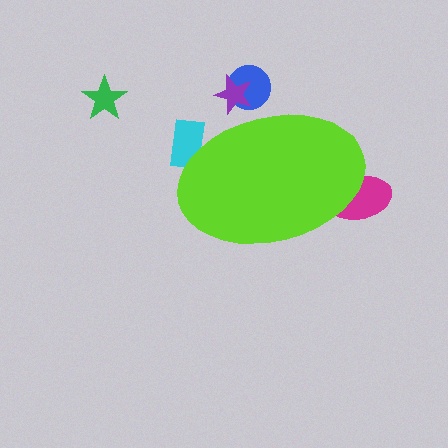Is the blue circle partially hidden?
Yes, the blue circle is partially hidden behind the lime ellipse.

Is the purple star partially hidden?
Yes, the purple star is partially hidden behind the lime ellipse.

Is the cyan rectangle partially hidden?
Yes, the cyan rectangle is partially hidden behind the lime ellipse.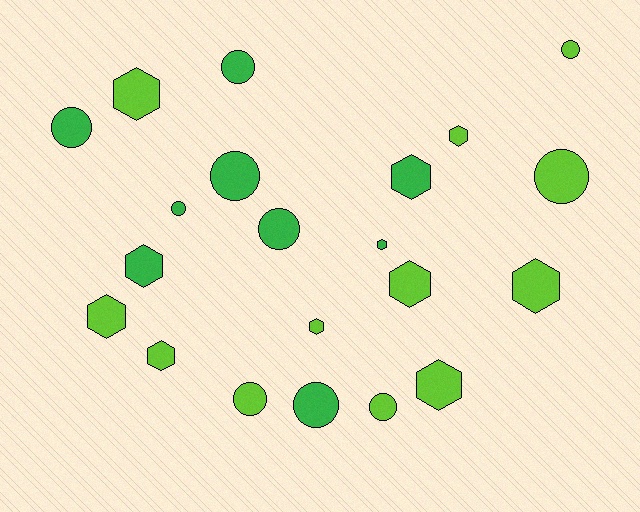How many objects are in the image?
There are 21 objects.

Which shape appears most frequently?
Hexagon, with 11 objects.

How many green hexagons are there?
There are 3 green hexagons.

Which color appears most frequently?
Lime, with 12 objects.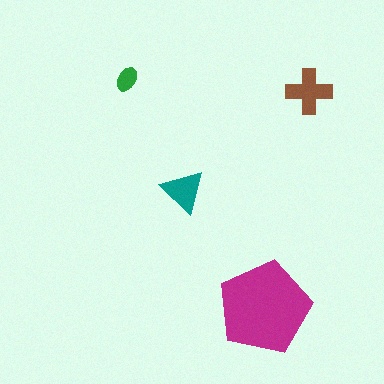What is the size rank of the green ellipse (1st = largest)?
4th.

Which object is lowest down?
The magenta pentagon is bottommost.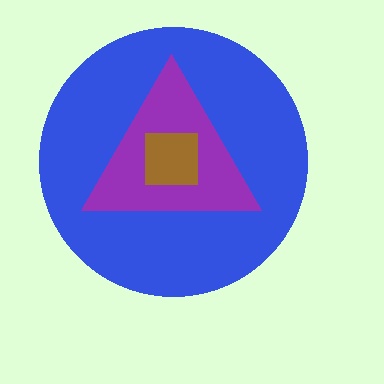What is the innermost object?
The brown square.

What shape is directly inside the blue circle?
The purple triangle.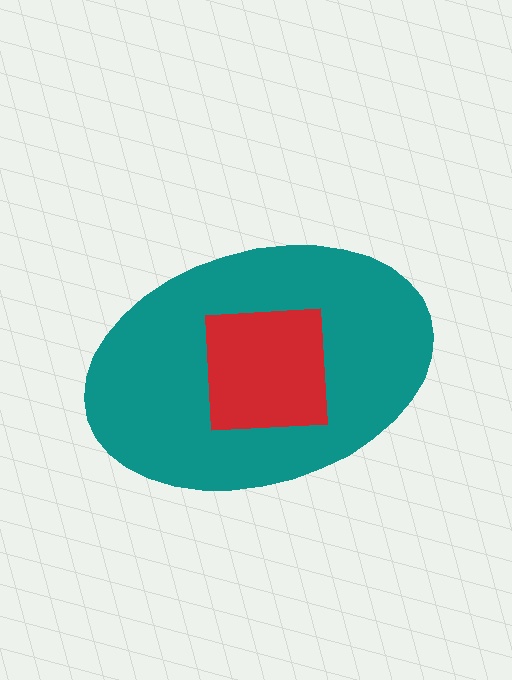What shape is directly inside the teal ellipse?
The red square.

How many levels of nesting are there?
2.